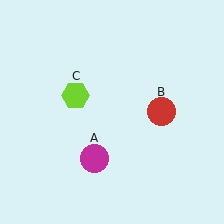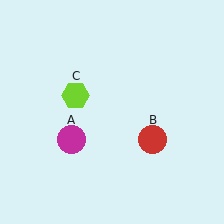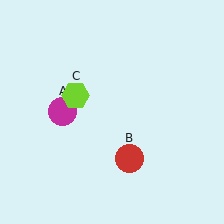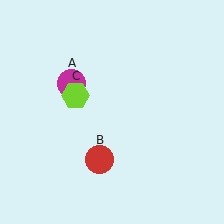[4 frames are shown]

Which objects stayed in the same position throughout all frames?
Lime hexagon (object C) remained stationary.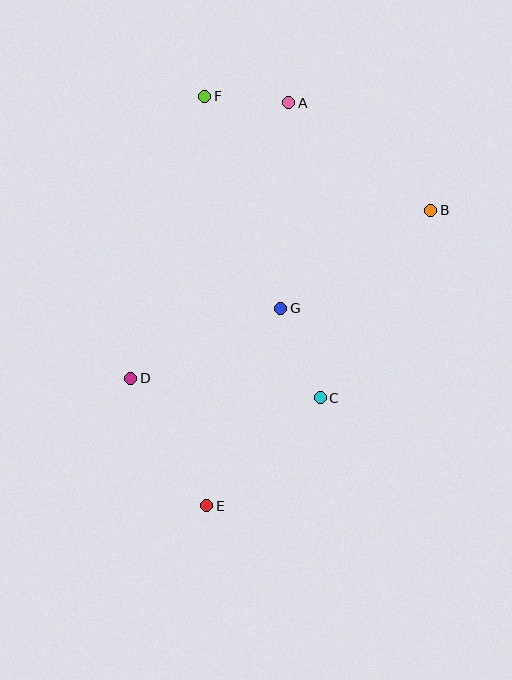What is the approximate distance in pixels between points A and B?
The distance between A and B is approximately 178 pixels.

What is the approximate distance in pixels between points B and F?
The distance between B and F is approximately 253 pixels.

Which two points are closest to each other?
Points A and F are closest to each other.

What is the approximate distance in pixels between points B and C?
The distance between B and C is approximately 218 pixels.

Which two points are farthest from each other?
Points A and E are farthest from each other.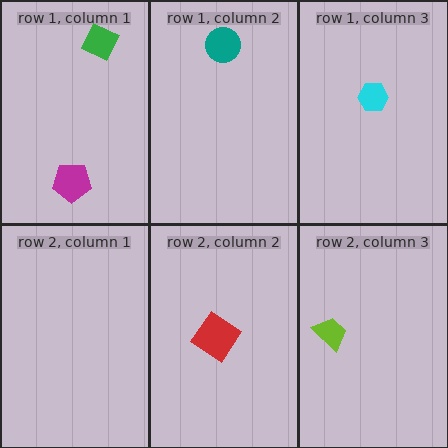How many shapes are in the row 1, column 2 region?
1.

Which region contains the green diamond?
The row 1, column 1 region.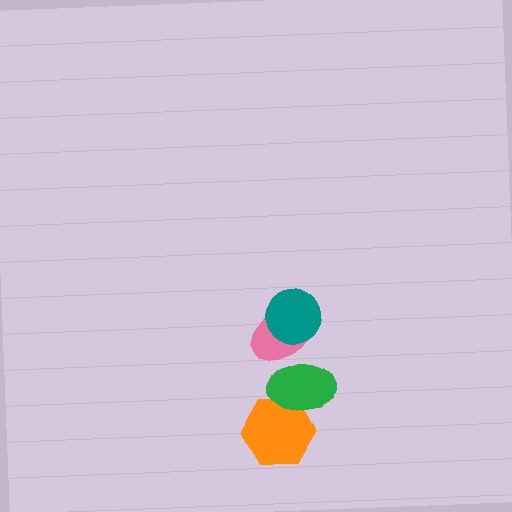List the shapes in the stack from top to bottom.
From top to bottom: the teal circle, the pink ellipse, the green ellipse, the orange hexagon.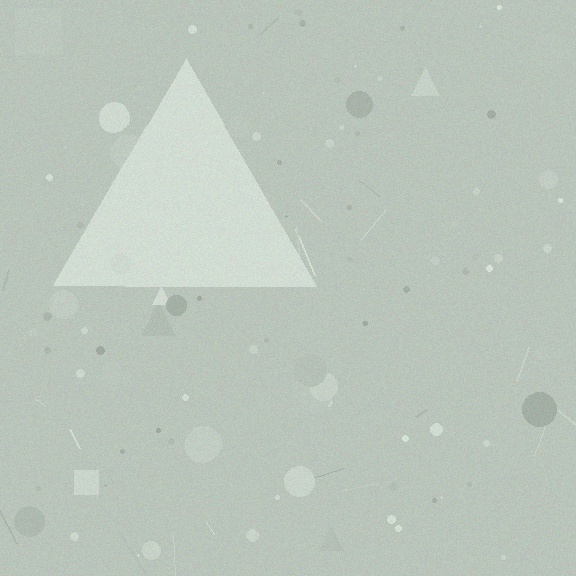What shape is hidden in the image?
A triangle is hidden in the image.